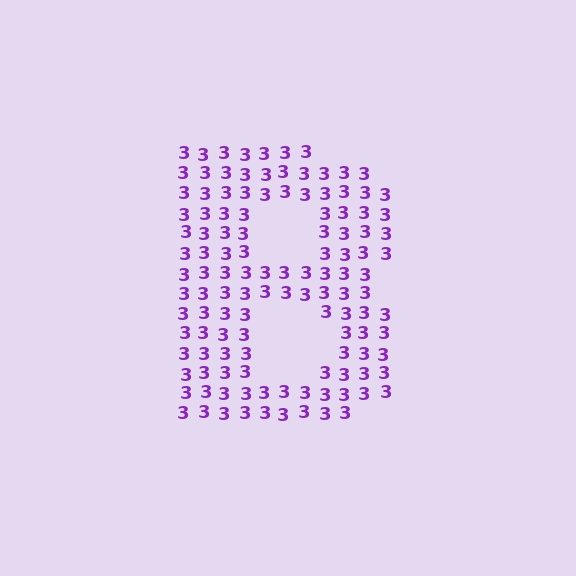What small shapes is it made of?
It is made of small digit 3's.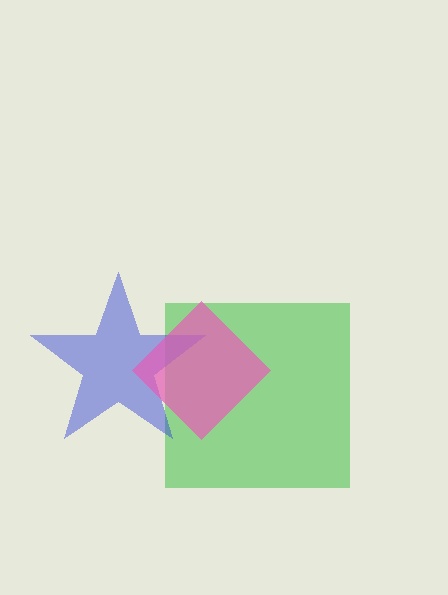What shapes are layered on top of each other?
The layered shapes are: a green square, a blue star, a pink diamond.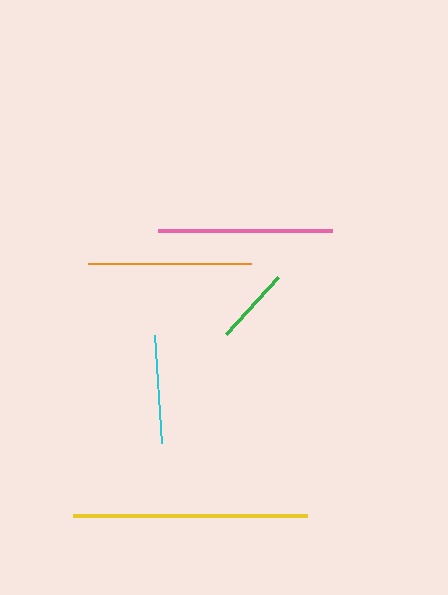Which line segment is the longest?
The yellow line is the longest at approximately 235 pixels.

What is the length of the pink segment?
The pink segment is approximately 173 pixels long.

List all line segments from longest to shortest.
From longest to shortest: yellow, pink, orange, cyan, green.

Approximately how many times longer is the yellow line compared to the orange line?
The yellow line is approximately 1.4 times the length of the orange line.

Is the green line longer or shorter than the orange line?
The orange line is longer than the green line.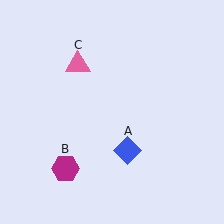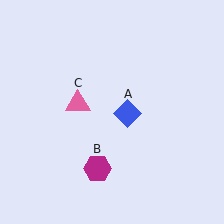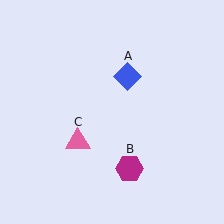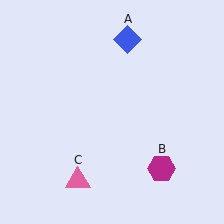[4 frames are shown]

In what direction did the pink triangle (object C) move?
The pink triangle (object C) moved down.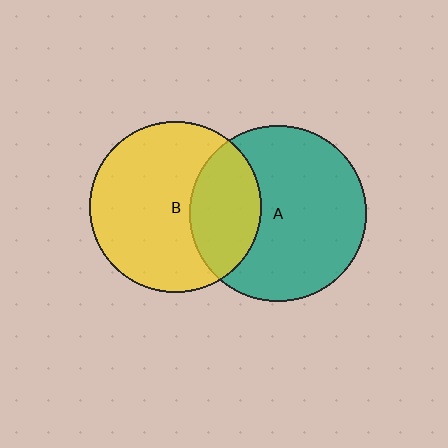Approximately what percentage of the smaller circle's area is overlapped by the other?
Approximately 30%.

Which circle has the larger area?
Circle A (teal).